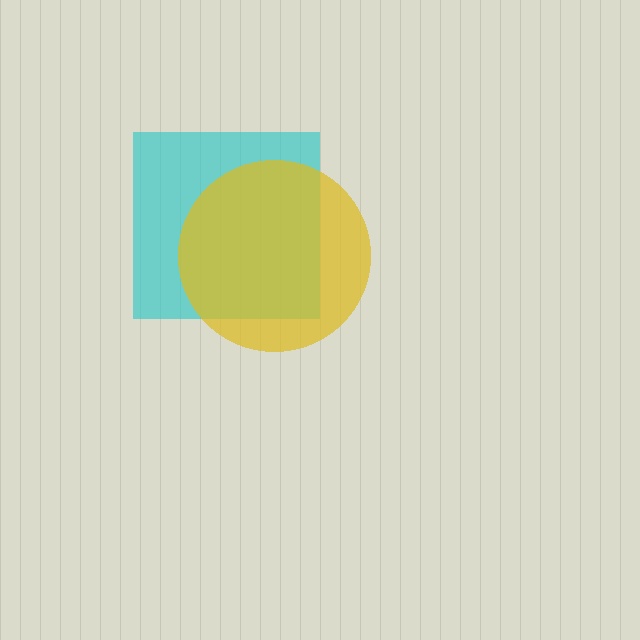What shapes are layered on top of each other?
The layered shapes are: a cyan square, a yellow circle.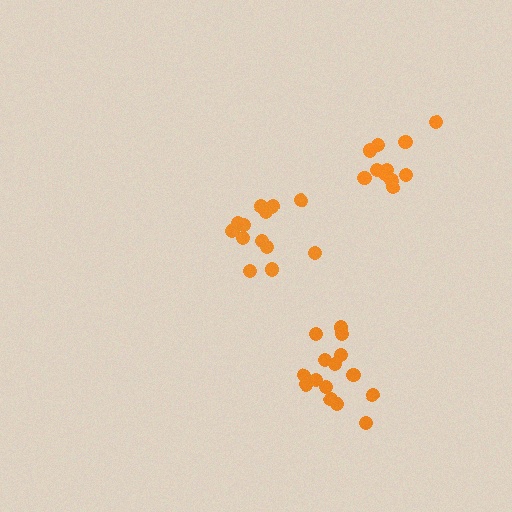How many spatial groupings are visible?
There are 3 spatial groupings.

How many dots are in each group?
Group 1: 14 dots, Group 2: 15 dots, Group 3: 11 dots (40 total).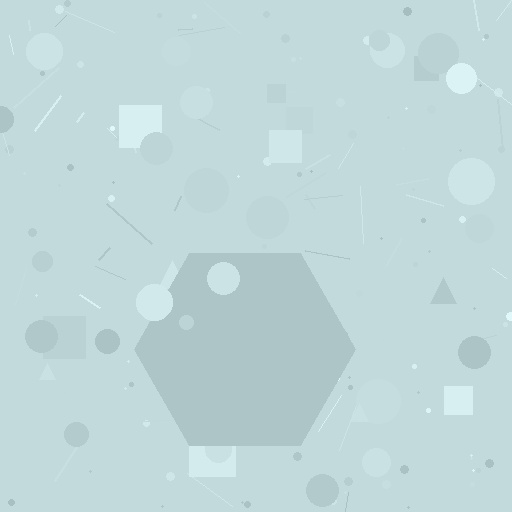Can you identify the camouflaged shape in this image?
The camouflaged shape is a hexagon.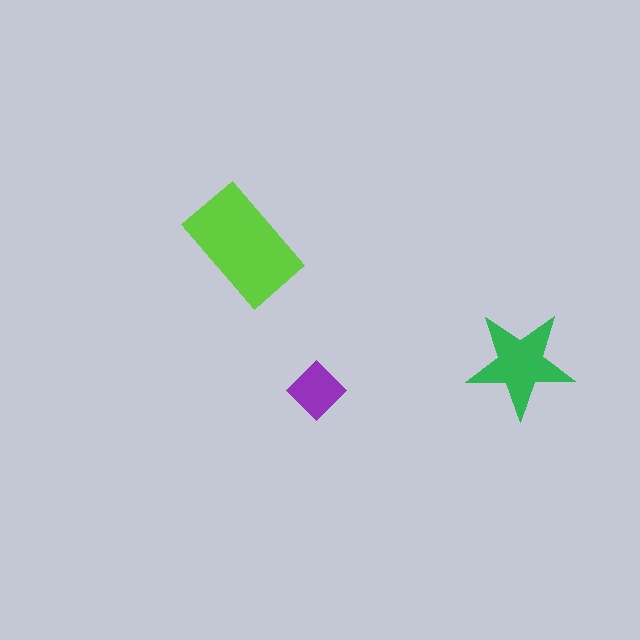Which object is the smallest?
The purple diamond.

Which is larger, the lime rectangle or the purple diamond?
The lime rectangle.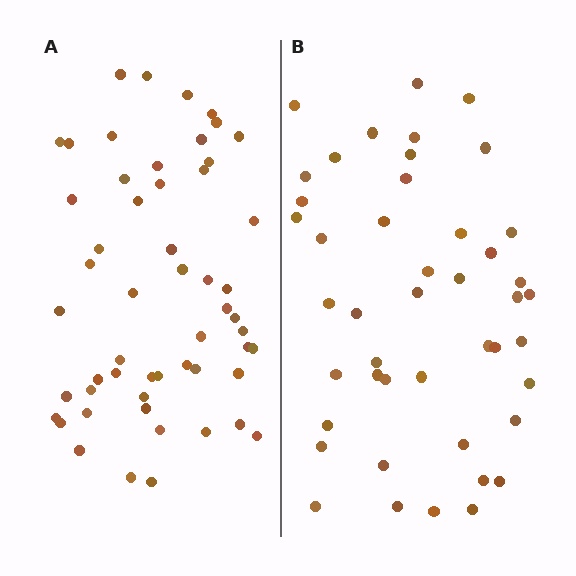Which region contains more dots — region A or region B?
Region A (the left region) has more dots.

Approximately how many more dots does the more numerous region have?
Region A has roughly 8 or so more dots than region B.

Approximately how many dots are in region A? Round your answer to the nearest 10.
About 50 dots. (The exact count is 54, which rounds to 50.)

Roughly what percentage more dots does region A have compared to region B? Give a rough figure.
About 20% more.